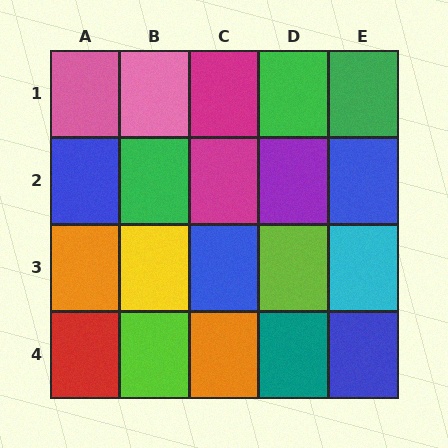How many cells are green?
3 cells are green.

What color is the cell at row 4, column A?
Red.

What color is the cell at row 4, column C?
Orange.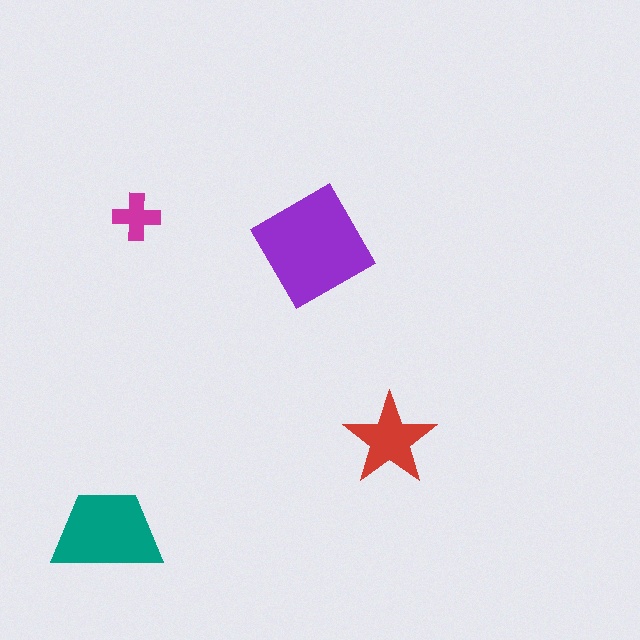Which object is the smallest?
The magenta cross.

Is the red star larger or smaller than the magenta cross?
Larger.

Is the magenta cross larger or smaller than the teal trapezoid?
Smaller.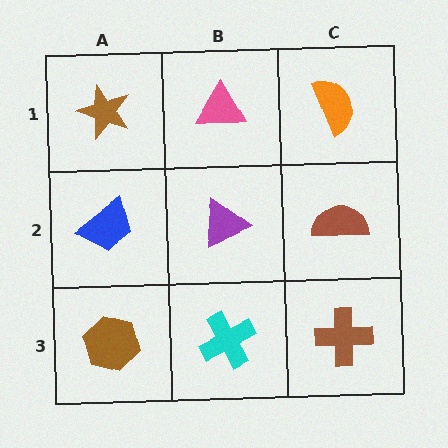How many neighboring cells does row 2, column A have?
3.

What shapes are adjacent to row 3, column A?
A blue trapezoid (row 2, column A), a cyan cross (row 3, column B).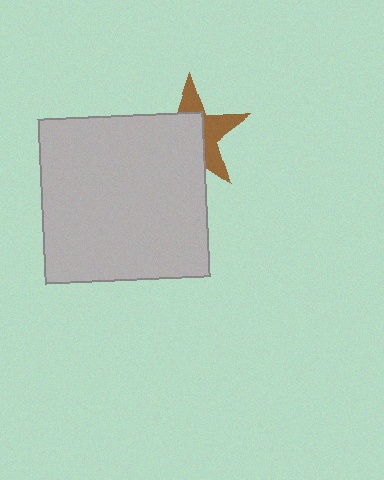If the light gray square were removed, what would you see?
You would see the complete brown star.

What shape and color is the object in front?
The object in front is a light gray square.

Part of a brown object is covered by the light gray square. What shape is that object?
It is a star.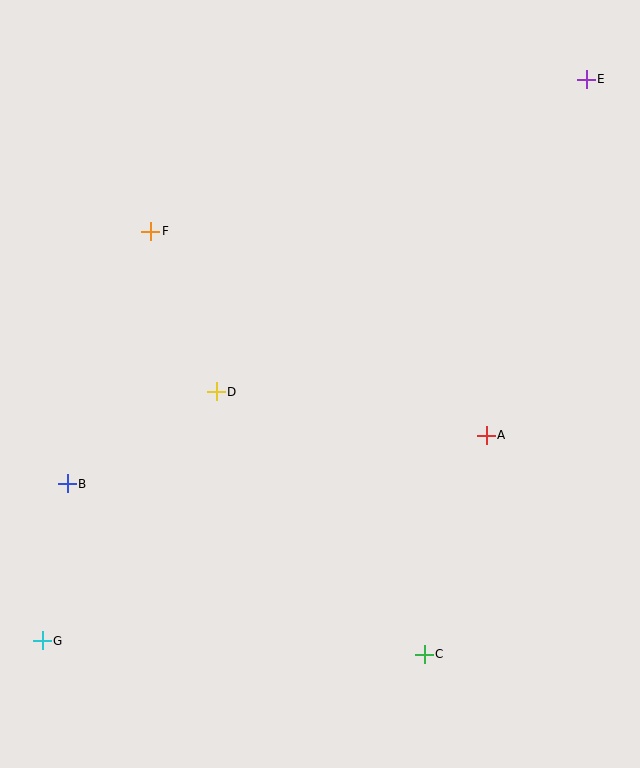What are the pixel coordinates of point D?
Point D is at (216, 392).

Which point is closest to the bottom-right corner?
Point C is closest to the bottom-right corner.